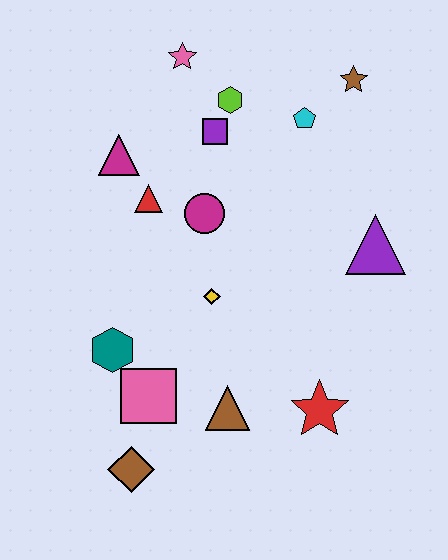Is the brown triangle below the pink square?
Yes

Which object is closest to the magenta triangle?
The red triangle is closest to the magenta triangle.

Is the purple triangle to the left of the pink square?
No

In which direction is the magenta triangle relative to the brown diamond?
The magenta triangle is above the brown diamond.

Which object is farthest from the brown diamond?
The brown star is farthest from the brown diamond.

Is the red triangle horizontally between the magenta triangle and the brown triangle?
Yes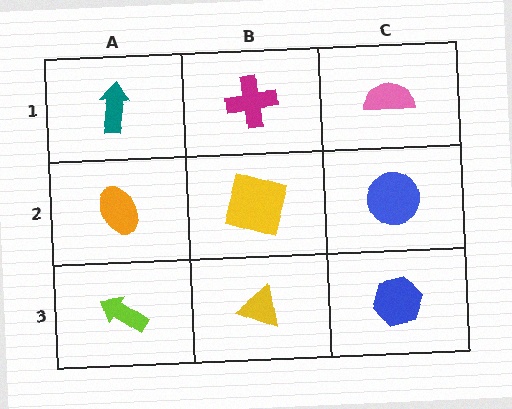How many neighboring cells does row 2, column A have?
3.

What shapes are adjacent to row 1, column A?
An orange ellipse (row 2, column A), a magenta cross (row 1, column B).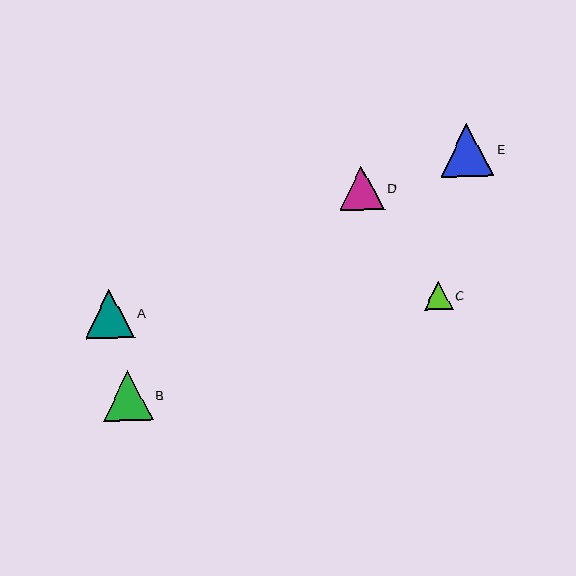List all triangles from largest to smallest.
From largest to smallest: E, B, A, D, C.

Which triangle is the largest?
Triangle E is the largest with a size of approximately 53 pixels.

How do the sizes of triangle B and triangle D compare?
Triangle B and triangle D are approximately the same size.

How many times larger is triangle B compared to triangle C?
Triangle B is approximately 1.7 times the size of triangle C.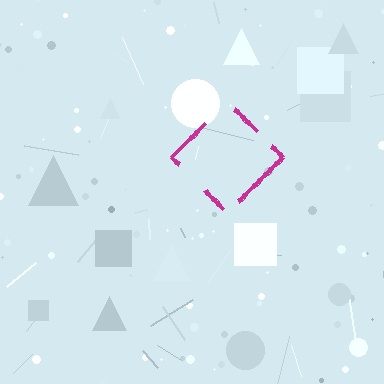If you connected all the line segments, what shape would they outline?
They would outline a diamond.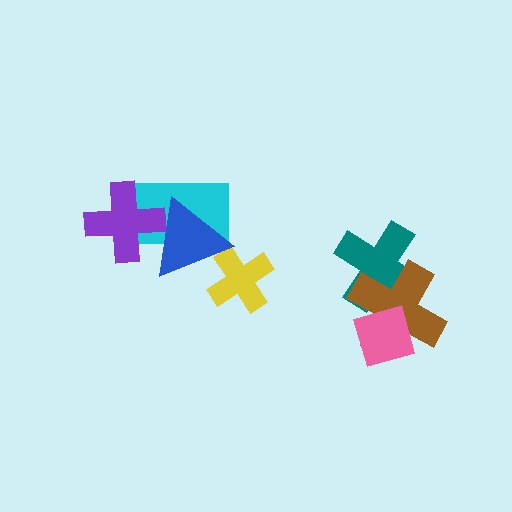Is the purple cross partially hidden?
Yes, it is partially covered by another shape.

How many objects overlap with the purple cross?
2 objects overlap with the purple cross.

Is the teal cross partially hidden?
Yes, it is partially covered by another shape.